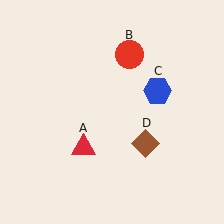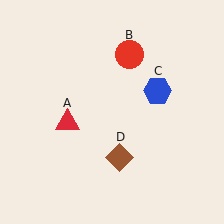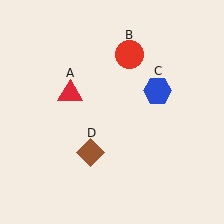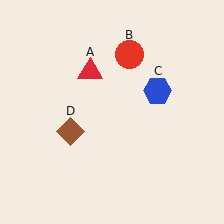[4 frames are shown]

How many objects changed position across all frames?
2 objects changed position: red triangle (object A), brown diamond (object D).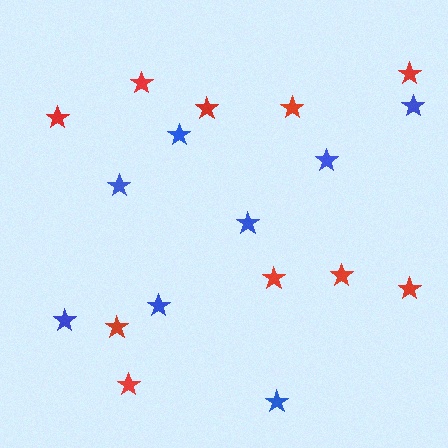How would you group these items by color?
There are 2 groups: one group of red stars (10) and one group of blue stars (8).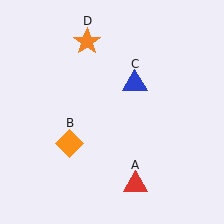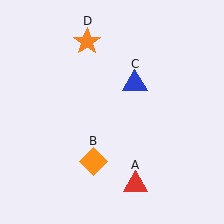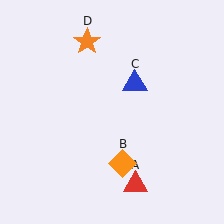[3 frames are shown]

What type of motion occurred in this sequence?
The orange diamond (object B) rotated counterclockwise around the center of the scene.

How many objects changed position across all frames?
1 object changed position: orange diamond (object B).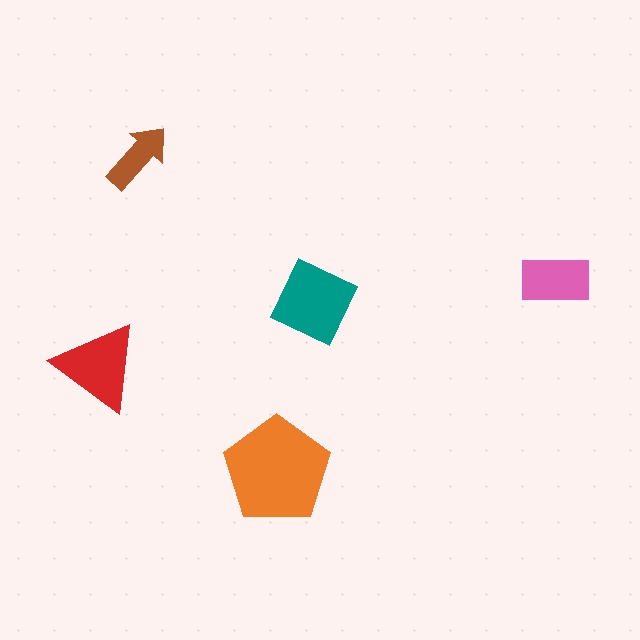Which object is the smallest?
The brown arrow.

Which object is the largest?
The orange pentagon.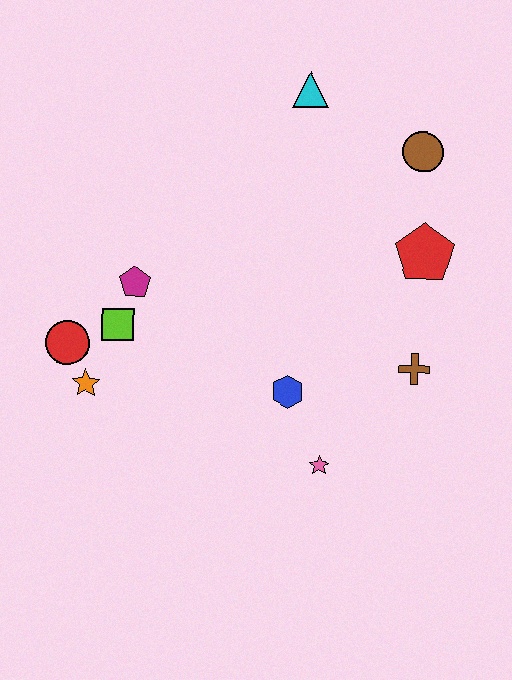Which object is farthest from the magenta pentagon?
The brown circle is farthest from the magenta pentagon.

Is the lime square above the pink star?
Yes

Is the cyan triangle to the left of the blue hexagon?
No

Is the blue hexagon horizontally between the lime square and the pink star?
Yes